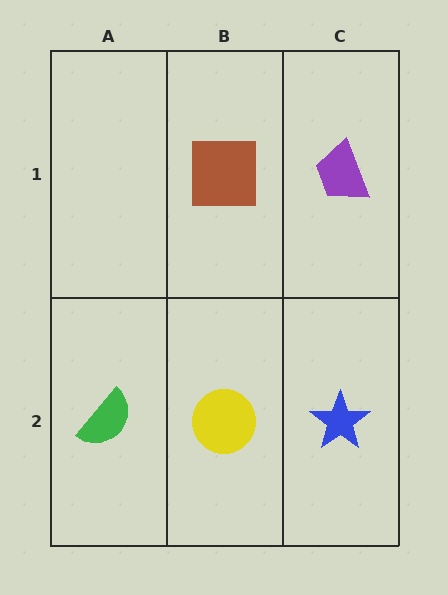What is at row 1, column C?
A purple trapezoid.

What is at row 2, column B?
A yellow circle.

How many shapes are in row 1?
2 shapes.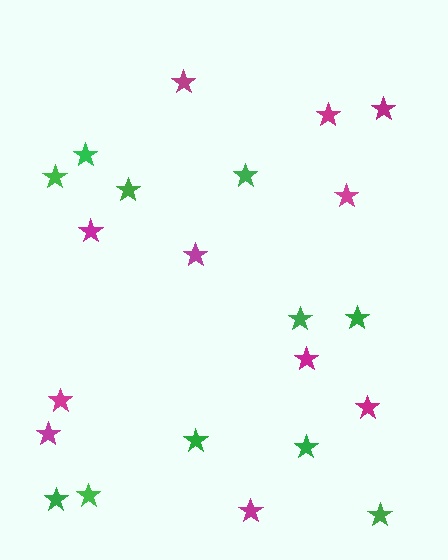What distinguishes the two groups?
There are 2 groups: one group of green stars (11) and one group of magenta stars (11).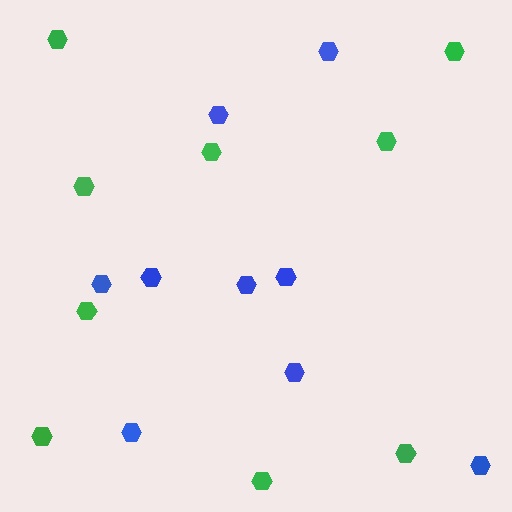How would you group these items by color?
There are 2 groups: one group of blue hexagons (9) and one group of green hexagons (9).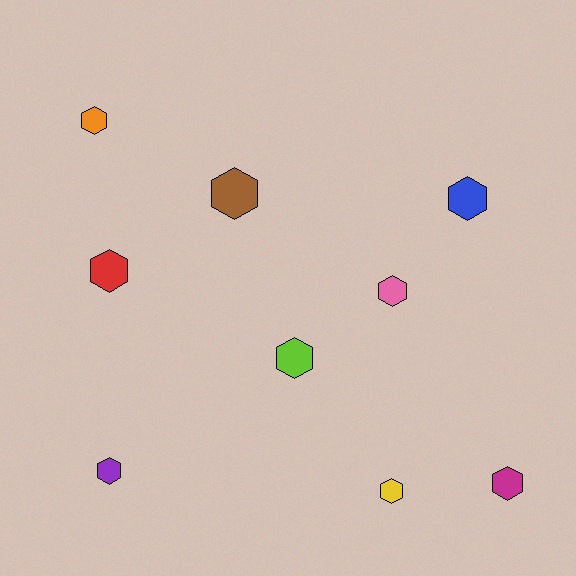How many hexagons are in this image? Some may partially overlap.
There are 9 hexagons.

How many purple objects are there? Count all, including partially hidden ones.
There is 1 purple object.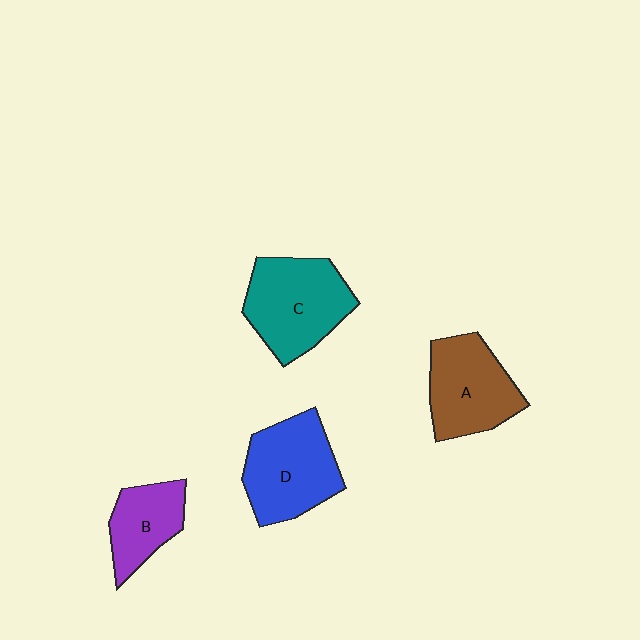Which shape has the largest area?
Shape C (teal).